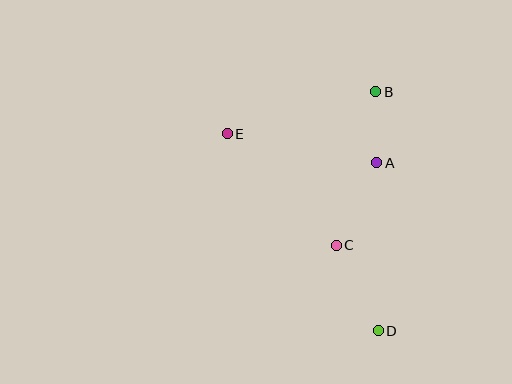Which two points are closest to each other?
Points A and B are closest to each other.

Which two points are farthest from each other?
Points D and E are farthest from each other.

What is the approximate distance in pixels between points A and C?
The distance between A and C is approximately 92 pixels.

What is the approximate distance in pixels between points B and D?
The distance between B and D is approximately 239 pixels.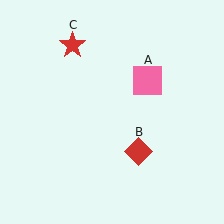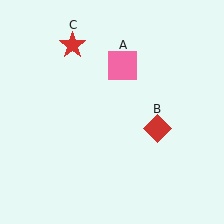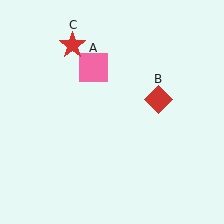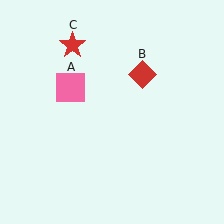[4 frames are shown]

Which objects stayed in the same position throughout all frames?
Red star (object C) remained stationary.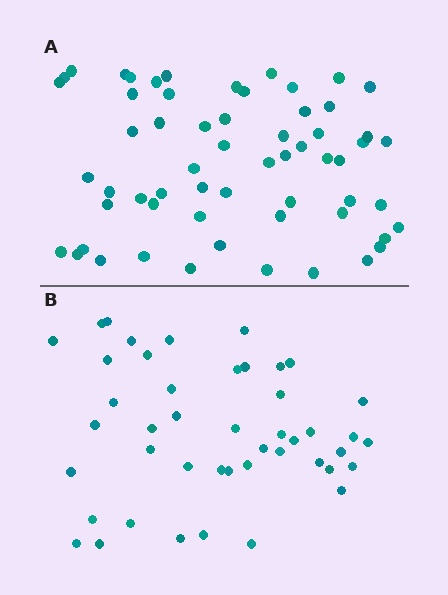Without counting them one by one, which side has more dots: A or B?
Region A (the top region) has more dots.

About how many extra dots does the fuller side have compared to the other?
Region A has approximately 15 more dots than region B.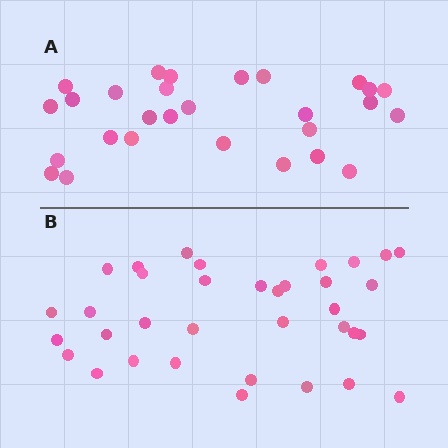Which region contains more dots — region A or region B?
Region B (the bottom region) has more dots.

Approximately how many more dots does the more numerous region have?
Region B has roughly 8 or so more dots than region A.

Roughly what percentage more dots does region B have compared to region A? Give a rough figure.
About 25% more.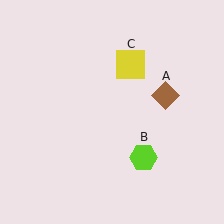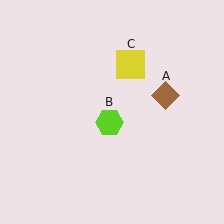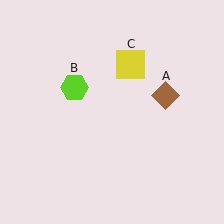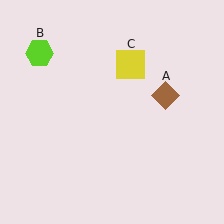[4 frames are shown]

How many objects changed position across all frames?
1 object changed position: lime hexagon (object B).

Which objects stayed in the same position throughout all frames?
Brown diamond (object A) and yellow square (object C) remained stationary.